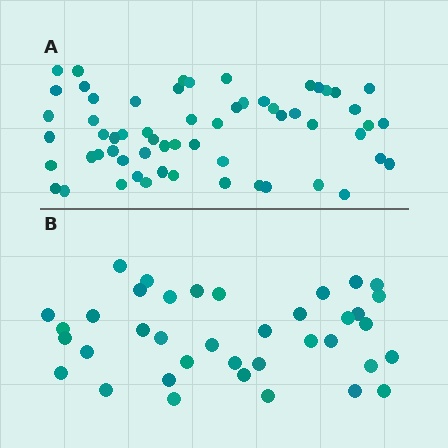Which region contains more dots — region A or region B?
Region A (the top region) has more dots.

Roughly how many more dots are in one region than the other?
Region A has approximately 20 more dots than region B.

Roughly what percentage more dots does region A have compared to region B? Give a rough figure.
About 60% more.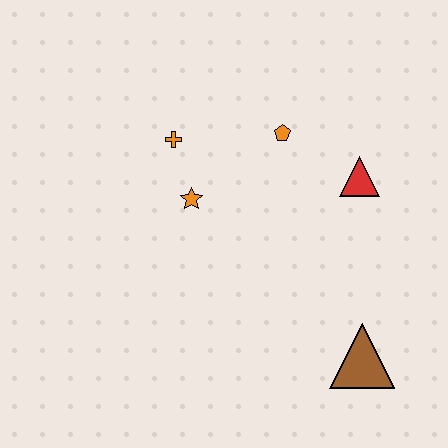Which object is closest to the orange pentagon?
The red triangle is closest to the orange pentagon.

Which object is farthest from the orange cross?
The brown triangle is farthest from the orange cross.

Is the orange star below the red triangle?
Yes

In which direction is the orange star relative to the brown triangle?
The orange star is to the left of the brown triangle.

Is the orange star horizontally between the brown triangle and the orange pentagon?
No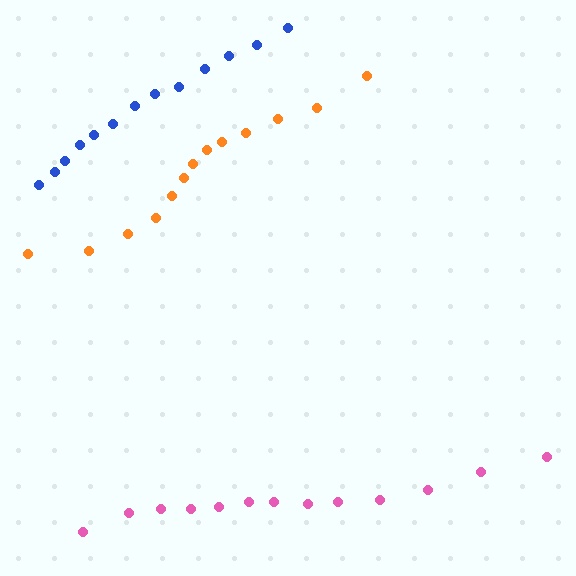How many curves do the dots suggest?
There are 3 distinct paths.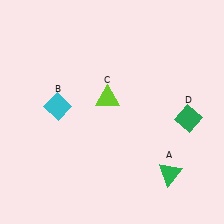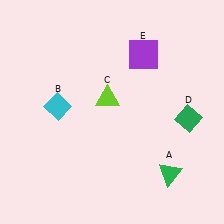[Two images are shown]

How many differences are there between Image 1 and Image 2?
There is 1 difference between the two images.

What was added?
A purple square (E) was added in Image 2.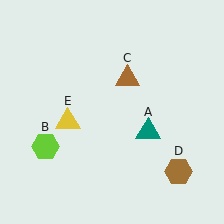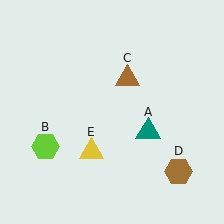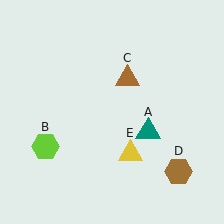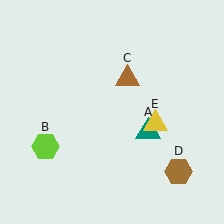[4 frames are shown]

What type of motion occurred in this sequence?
The yellow triangle (object E) rotated counterclockwise around the center of the scene.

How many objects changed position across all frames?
1 object changed position: yellow triangle (object E).